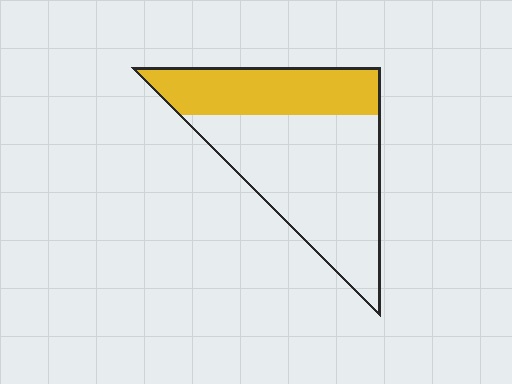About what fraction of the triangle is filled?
About one third (1/3).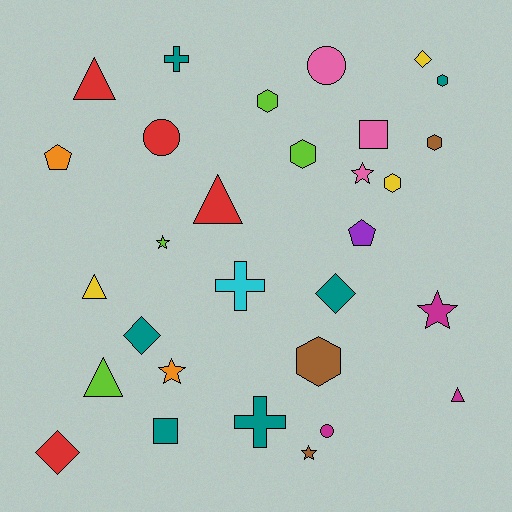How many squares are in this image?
There are 2 squares.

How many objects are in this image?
There are 30 objects.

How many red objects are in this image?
There are 4 red objects.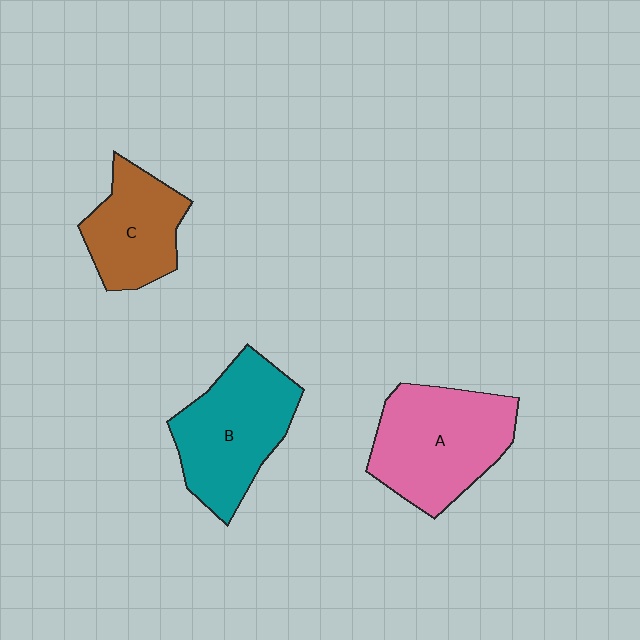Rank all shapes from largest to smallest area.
From largest to smallest: A (pink), B (teal), C (brown).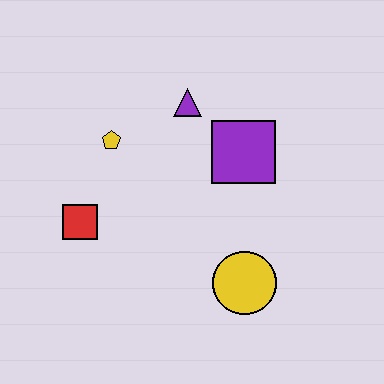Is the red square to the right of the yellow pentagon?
No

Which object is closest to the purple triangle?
The purple square is closest to the purple triangle.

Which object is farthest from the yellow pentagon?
The yellow circle is farthest from the yellow pentagon.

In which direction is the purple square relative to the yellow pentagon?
The purple square is to the right of the yellow pentagon.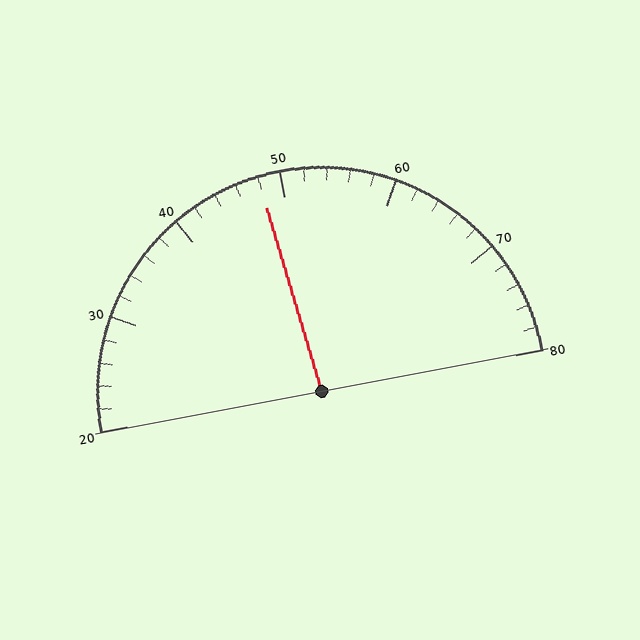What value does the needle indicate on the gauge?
The needle indicates approximately 48.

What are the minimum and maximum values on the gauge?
The gauge ranges from 20 to 80.